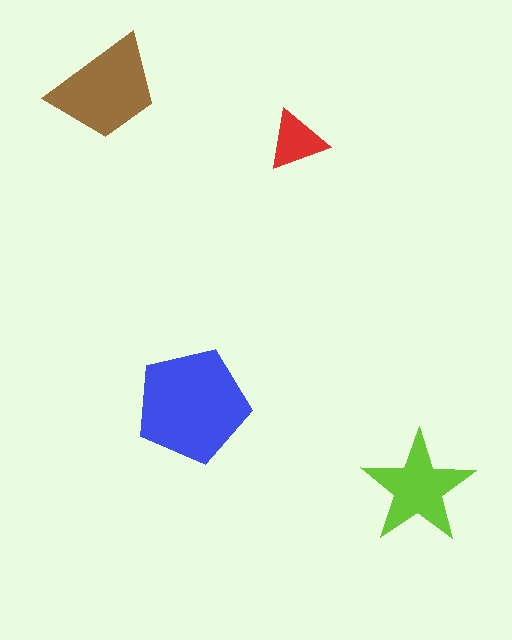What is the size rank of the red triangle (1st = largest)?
4th.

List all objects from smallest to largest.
The red triangle, the lime star, the brown trapezoid, the blue pentagon.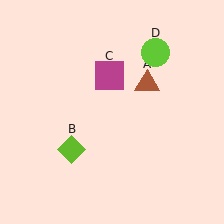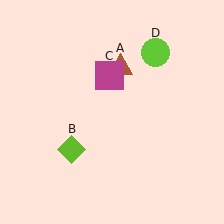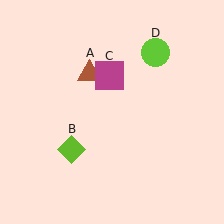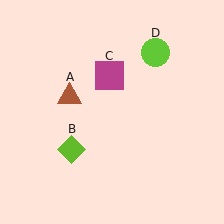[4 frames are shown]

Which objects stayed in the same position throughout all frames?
Lime diamond (object B) and magenta square (object C) and lime circle (object D) remained stationary.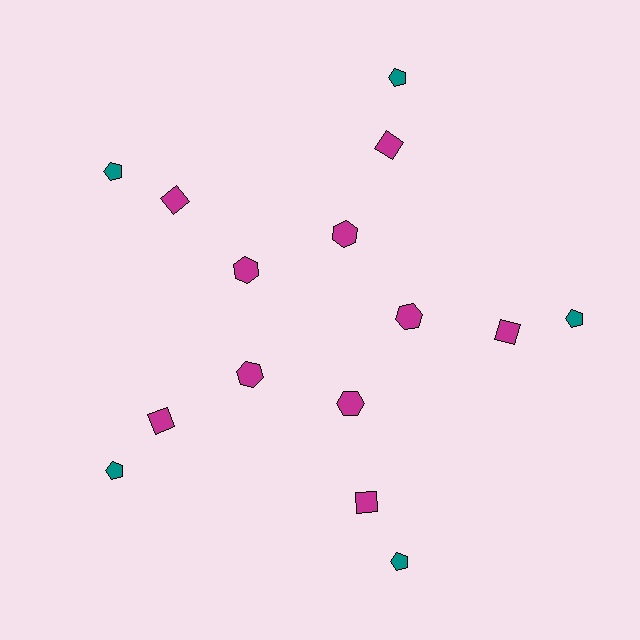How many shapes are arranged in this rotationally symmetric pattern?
There are 15 shapes, arranged in 5 groups of 3.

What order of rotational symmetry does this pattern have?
This pattern has 5-fold rotational symmetry.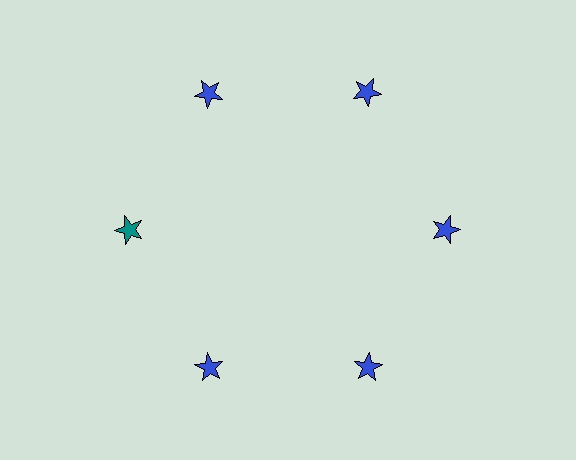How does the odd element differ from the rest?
It has a different color: teal instead of blue.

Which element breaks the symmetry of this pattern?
The teal star at roughly the 9 o'clock position breaks the symmetry. All other shapes are blue stars.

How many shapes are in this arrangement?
There are 6 shapes arranged in a ring pattern.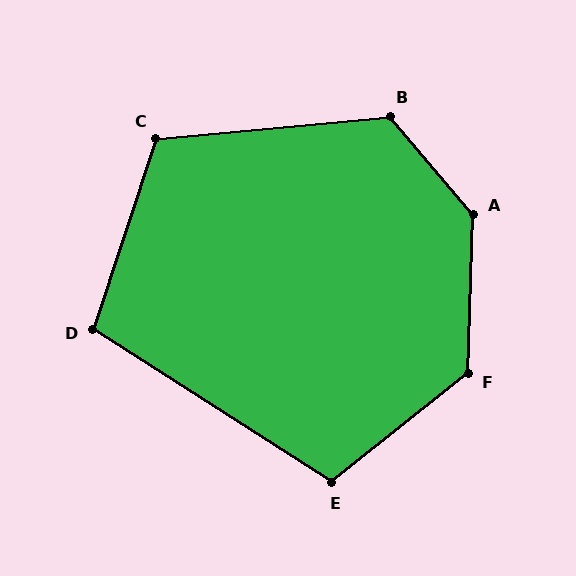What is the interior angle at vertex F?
Approximately 130 degrees (obtuse).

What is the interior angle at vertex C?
Approximately 114 degrees (obtuse).